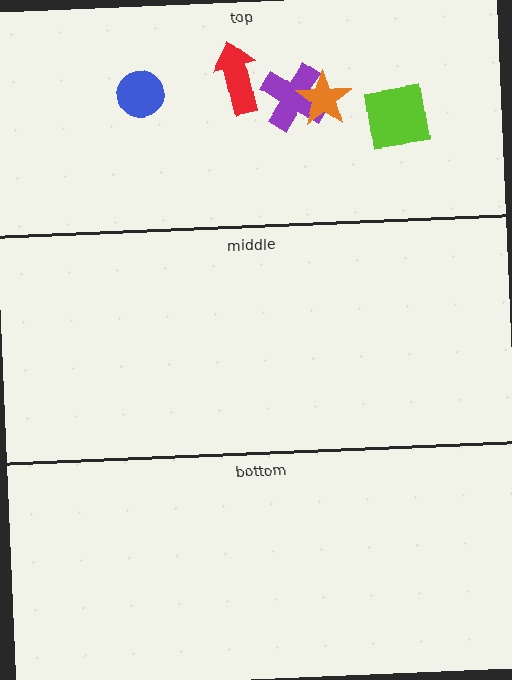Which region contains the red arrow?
The top region.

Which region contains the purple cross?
The top region.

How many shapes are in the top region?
5.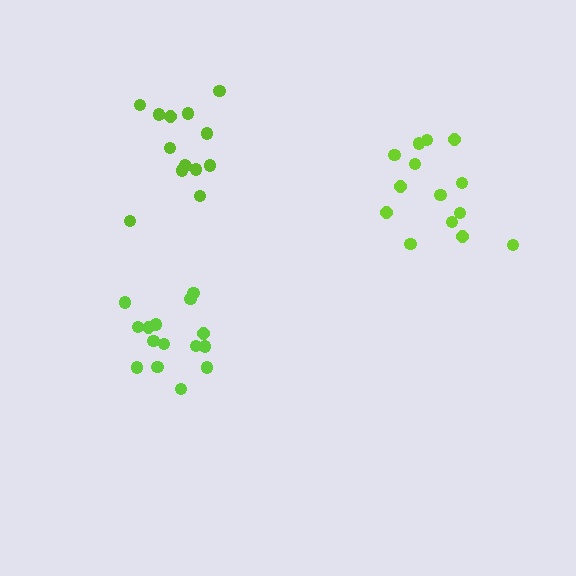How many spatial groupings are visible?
There are 3 spatial groupings.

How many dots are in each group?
Group 1: 14 dots, Group 2: 15 dots, Group 3: 14 dots (43 total).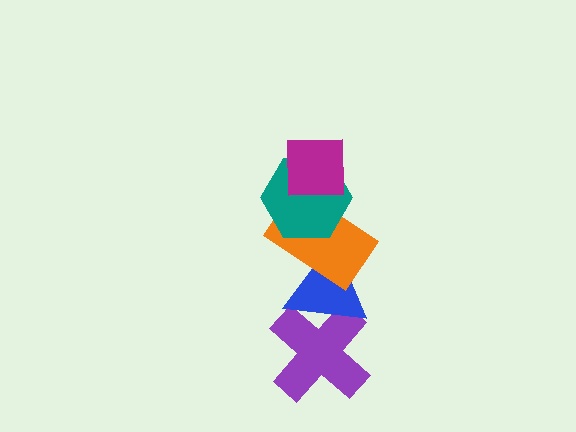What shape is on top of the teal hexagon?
The magenta square is on top of the teal hexagon.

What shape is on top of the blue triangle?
The orange rectangle is on top of the blue triangle.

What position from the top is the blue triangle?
The blue triangle is 4th from the top.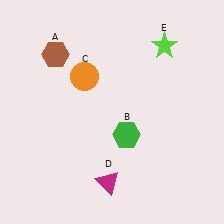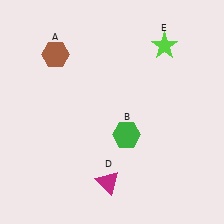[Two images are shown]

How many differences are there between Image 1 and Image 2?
There is 1 difference between the two images.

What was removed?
The orange circle (C) was removed in Image 2.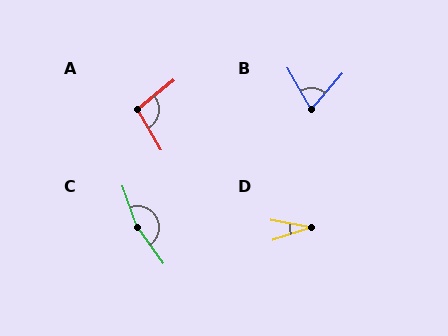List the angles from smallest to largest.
D (29°), B (70°), A (98°), C (163°).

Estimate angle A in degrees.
Approximately 98 degrees.